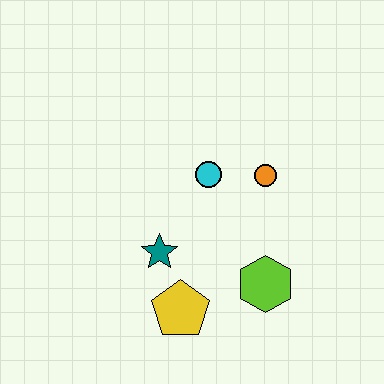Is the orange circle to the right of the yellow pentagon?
Yes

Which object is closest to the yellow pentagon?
The teal star is closest to the yellow pentagon.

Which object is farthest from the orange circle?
The yellow pentagon is farthest from the orange circle.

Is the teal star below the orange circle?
Yes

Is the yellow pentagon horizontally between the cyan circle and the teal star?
Yes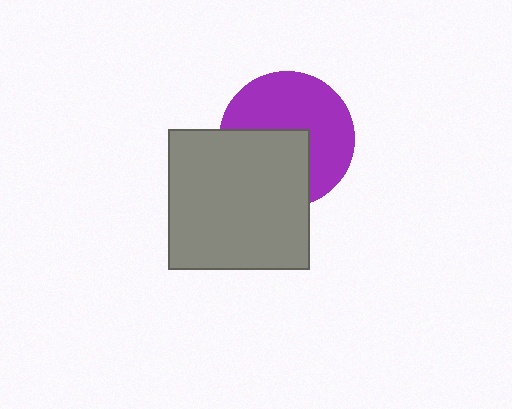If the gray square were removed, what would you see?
You would see the complete purple circle.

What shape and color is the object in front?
The object in front is a gray square.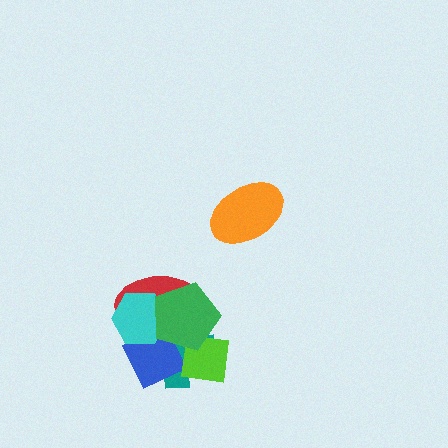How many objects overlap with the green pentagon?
5 objects overlap with the green pentagon.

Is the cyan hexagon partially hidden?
Yes, it is partially covered by another shape.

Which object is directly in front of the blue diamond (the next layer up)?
The red ellipse is directly in front of the blue diamond.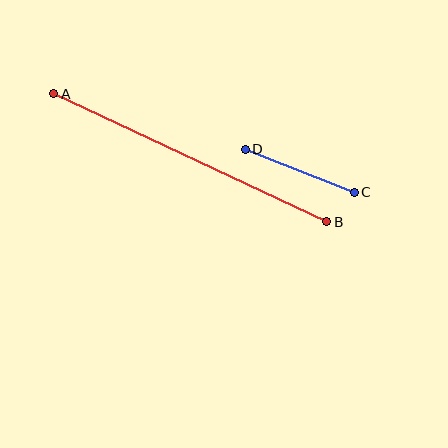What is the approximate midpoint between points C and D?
The midpoint is at approximately (300, 171) pixels.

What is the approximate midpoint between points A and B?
The midpoint is at approximately (190, 158) pixels.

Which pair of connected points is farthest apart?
Points A and B are farthest apart.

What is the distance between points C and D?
The distance is approximately 117 pixels.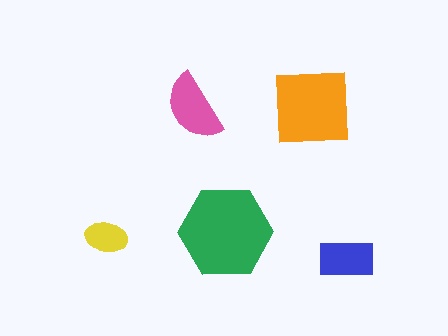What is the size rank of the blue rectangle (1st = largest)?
4th.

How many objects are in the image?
There are 5 objects in the image.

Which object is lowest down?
The blue rectangle is bottommost.